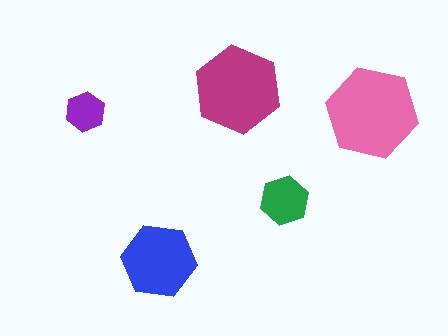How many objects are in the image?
There are 5 objects in the image.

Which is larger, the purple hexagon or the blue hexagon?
The blue one.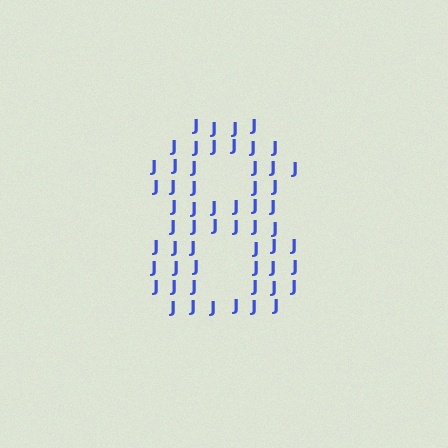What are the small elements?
The small elements are letter J's.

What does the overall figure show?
The overall figure shows the digit 8.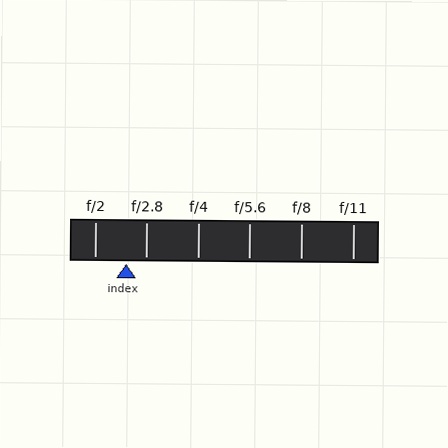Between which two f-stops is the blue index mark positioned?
The index mark is between f/2 and f/2.8.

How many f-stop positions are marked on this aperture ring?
There are 6 f-stop positions marked.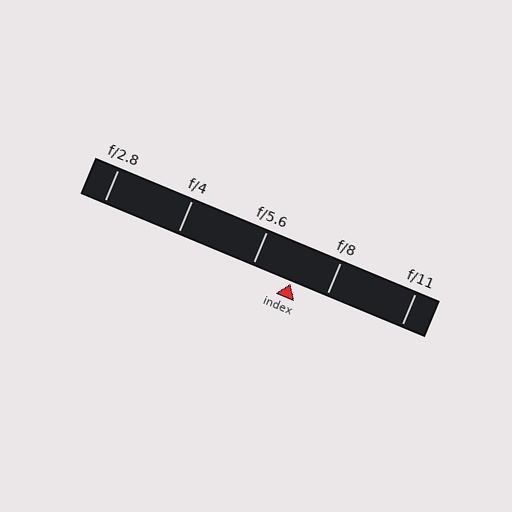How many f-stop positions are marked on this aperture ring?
There are 5 f-stop positions marked.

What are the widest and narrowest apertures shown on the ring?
The widest aperture shown is f/2.8 and the narrowest is f/11.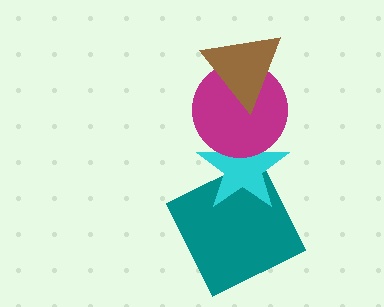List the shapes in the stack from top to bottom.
From top to bottom: the brown triangle, the magenta circle, the cyan star, the teal square.